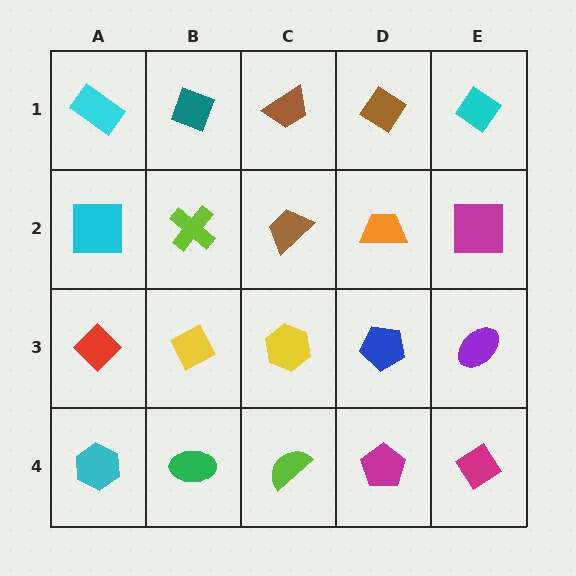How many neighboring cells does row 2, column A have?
3.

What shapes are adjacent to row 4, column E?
A purple ellipse (row 3, column E), a magenta pentagon (row 4, column D).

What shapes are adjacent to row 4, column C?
A yellow hexagon (row 3, column C), a green ellipse (row 4, column B), a magenta pentagon (row 4, column D).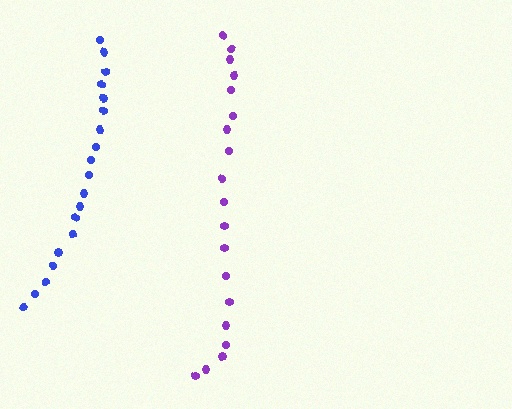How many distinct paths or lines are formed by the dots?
There are 2 distinct paths.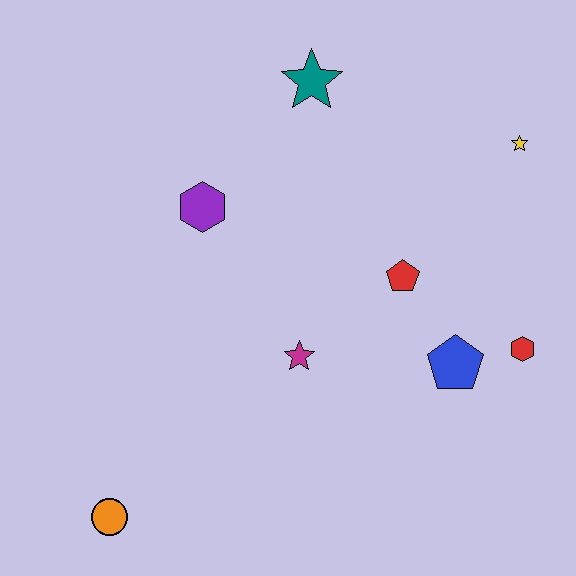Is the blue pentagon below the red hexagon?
Yes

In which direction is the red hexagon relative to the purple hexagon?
The red hexagon is to the right of the purple hexagon.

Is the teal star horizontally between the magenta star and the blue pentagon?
Yes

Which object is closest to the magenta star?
The red pentagon is closest to the magenta star.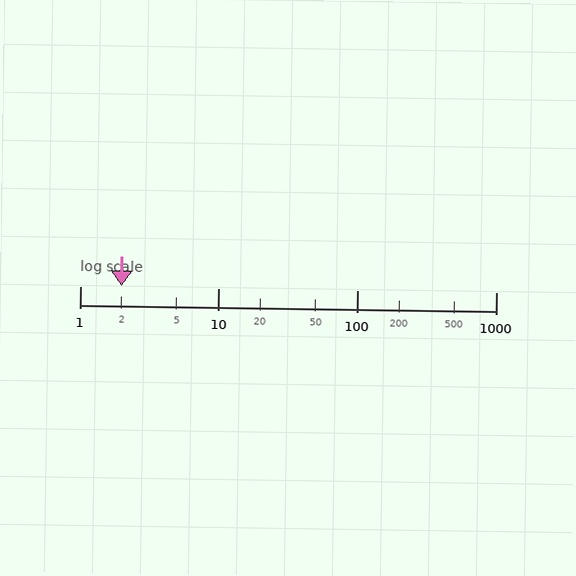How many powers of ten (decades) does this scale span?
The scale spans 3 decades, from 1 to 1000.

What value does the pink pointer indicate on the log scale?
The pointer indicates approximately 2.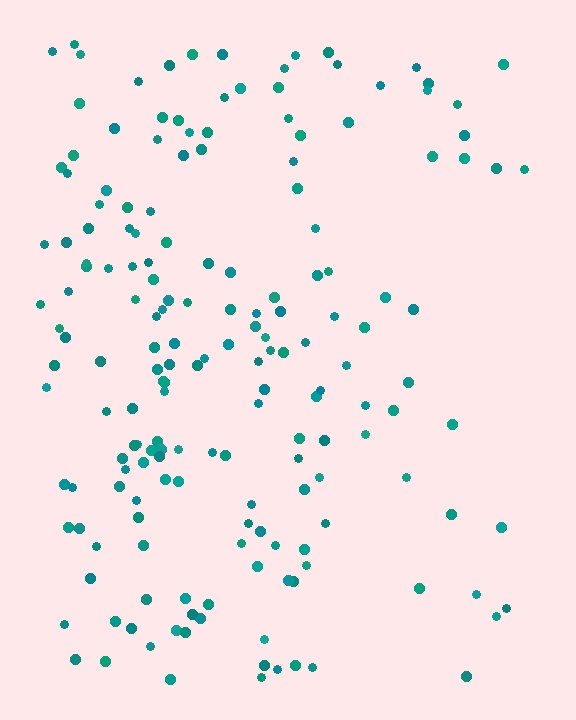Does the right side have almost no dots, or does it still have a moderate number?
Still a moderate number, just noticeably fewer than the left.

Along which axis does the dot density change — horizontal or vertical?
Horizontal.